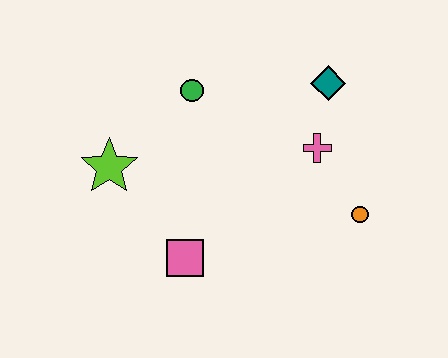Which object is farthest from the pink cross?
The lime star is farthest from the pink cross.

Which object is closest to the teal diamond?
The pink cross is closest to the teal diamond.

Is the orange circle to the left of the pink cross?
No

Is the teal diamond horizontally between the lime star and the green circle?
No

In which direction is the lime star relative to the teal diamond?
The lime star is to the left of the teal diamond.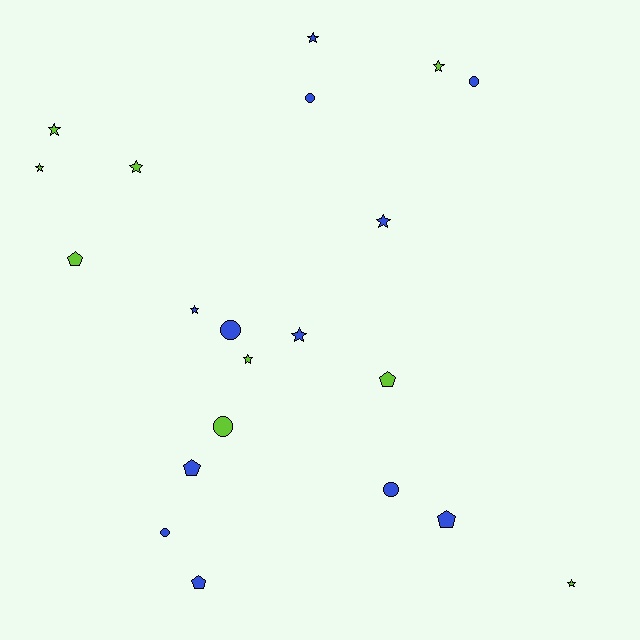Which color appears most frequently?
Blue, with 12 objects.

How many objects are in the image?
There are 21 objects.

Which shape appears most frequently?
Star, with 10 objects.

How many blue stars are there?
There are 4 blue stars.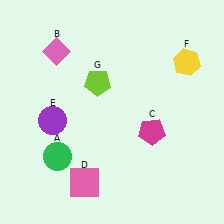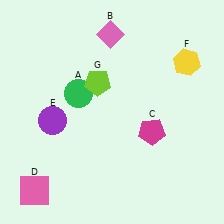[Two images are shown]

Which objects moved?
The objects that moved are: the green circle (A), the pink diamond (B), the pink square (D).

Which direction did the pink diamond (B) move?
The pink diamond (B) moved right.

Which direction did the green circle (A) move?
The green circle (A) moved up.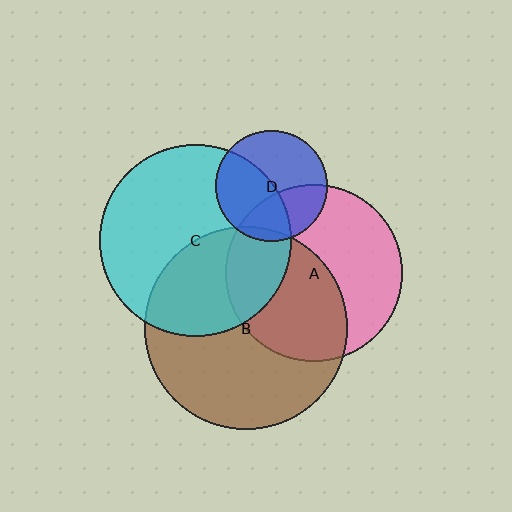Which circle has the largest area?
Circle B (brown).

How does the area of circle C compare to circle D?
Approximately 2.9 times.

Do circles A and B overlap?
Yes.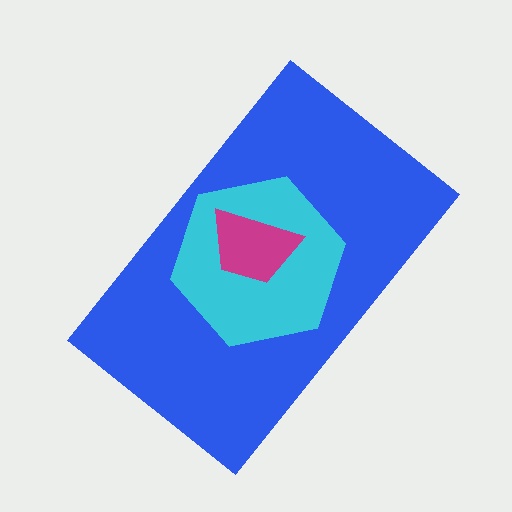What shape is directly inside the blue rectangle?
The cyan hexagon.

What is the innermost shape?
The magenta trapezoid.